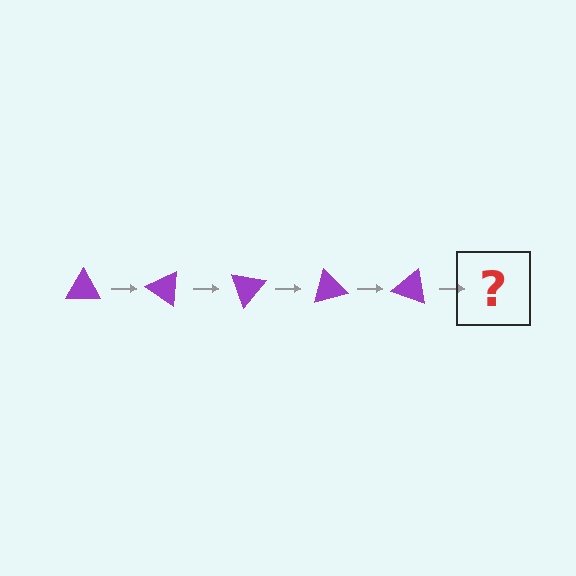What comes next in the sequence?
The next element should be a purple triangle rotated 175 degrees.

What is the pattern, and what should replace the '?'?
The pattern is that the triangle rotates 35 degrees each step. The '?' should be a purple triangle rotated 175 degrees.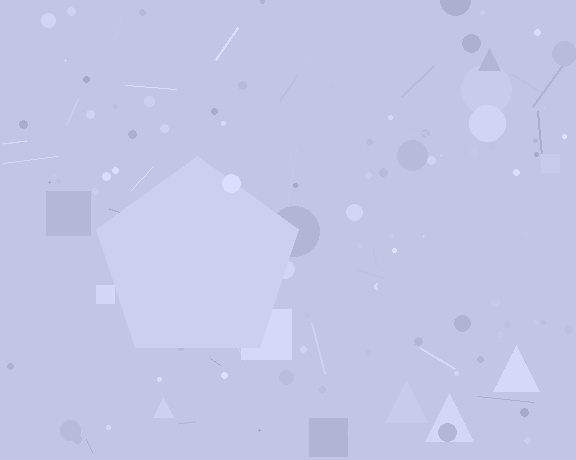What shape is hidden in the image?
A pentagon is hidden in the image.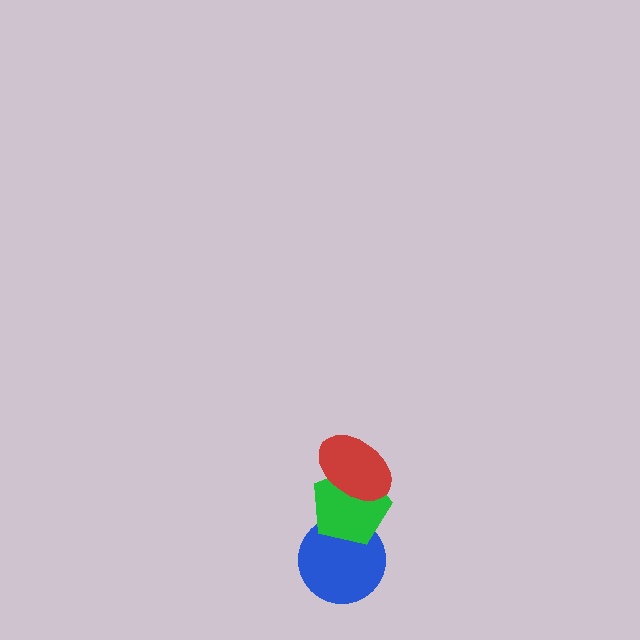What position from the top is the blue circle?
The blue circle is 3rd from the top.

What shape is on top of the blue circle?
The green pentagon is on top of the blue circle.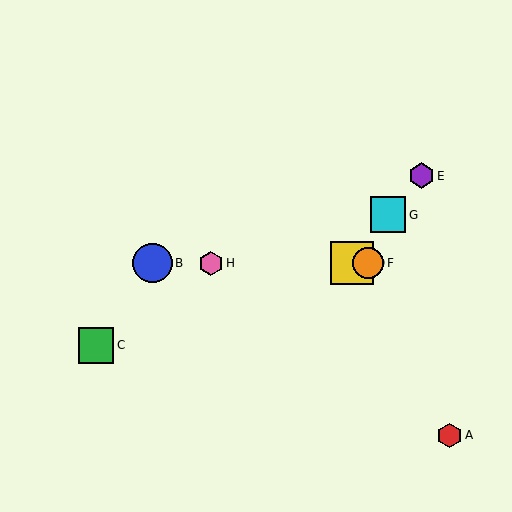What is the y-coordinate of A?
Object A is at y≈435.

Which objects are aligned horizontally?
Objects B, D, F, H are aligned horizontally.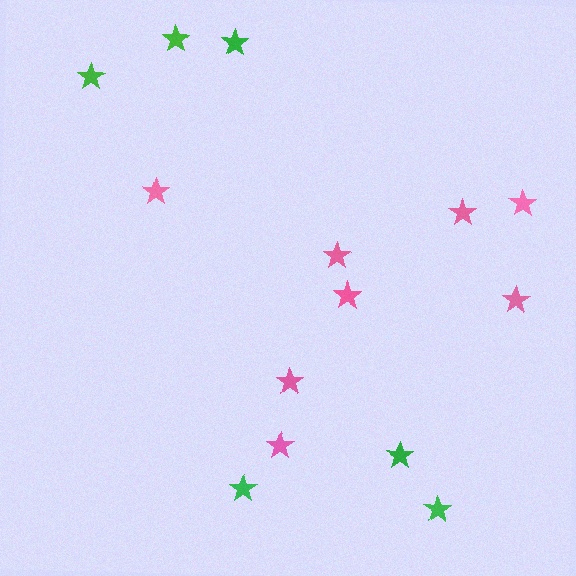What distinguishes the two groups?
There are 2 groups: one group of green stars (6) and one group of pink stars (8).